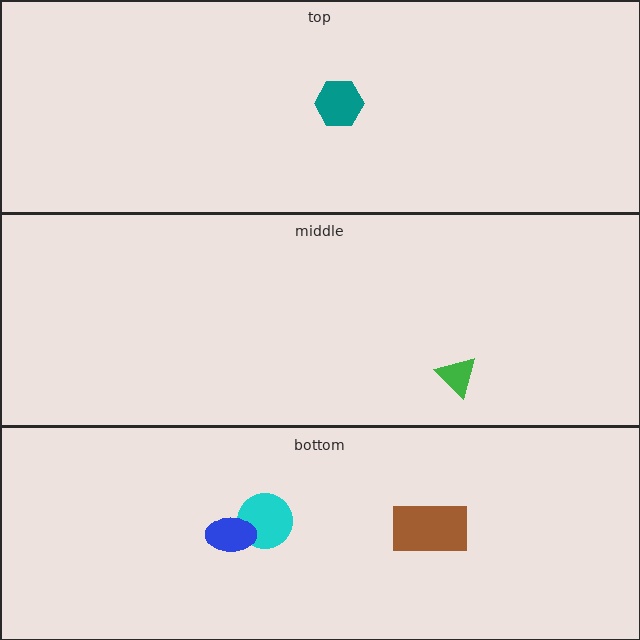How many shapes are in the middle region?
1.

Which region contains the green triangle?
The middle region.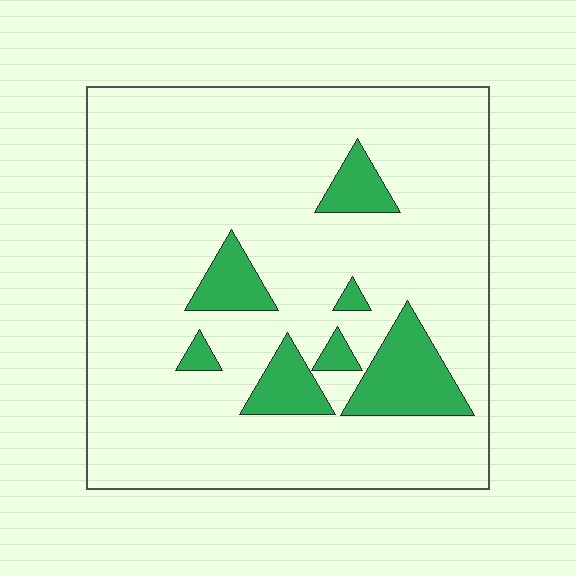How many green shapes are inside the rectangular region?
7.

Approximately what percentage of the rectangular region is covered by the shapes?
Approximately 15%.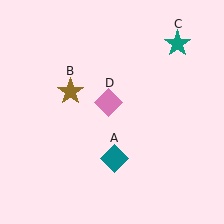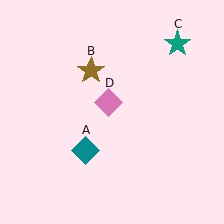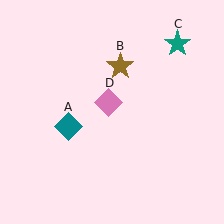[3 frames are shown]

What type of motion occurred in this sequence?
The teal diamond (object A), brown star (object B) rotated clockwise around the center of the scene.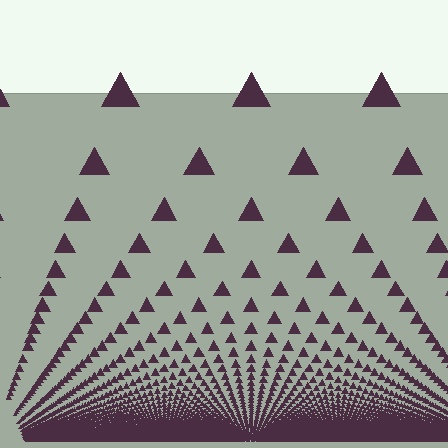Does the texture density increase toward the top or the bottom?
Density increases toward the bottom.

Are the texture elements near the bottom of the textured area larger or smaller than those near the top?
Smaller. The gradient is inverted — elements near the bottom are smaller and denser.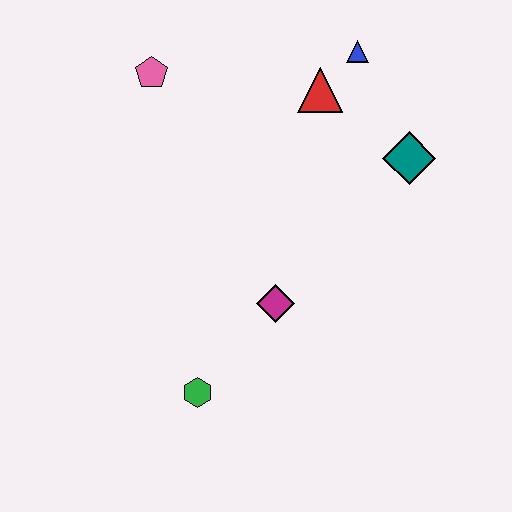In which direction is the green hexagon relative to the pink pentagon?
The green hexagon is below the pink pentagon.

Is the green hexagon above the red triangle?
No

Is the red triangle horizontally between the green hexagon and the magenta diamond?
No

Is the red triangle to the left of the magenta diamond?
No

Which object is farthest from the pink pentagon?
The green hexagon is farthest from the pink pentagon.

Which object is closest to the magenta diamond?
The green hexagon is closest to the magenta diamond.